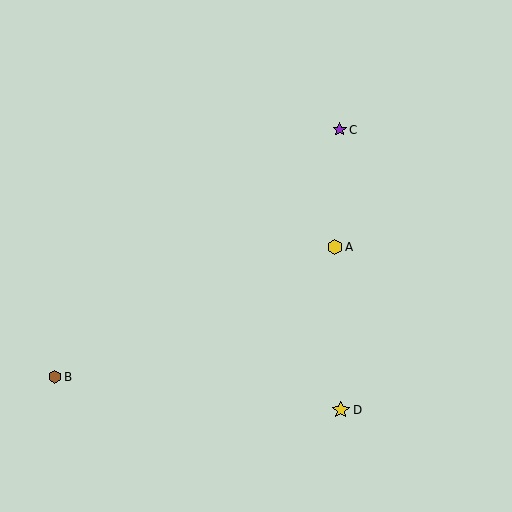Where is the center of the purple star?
The center of the purple star is at (340, 130).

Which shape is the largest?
The yellow star (labeled D) is the largest.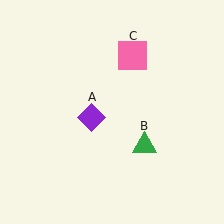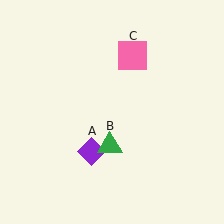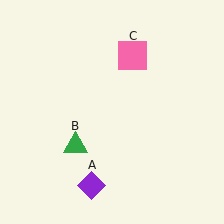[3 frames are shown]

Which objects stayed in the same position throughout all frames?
Pink square (object C) remained stationary.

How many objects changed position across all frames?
2 objects changed position: purple diamond (object A), green triangle (object B).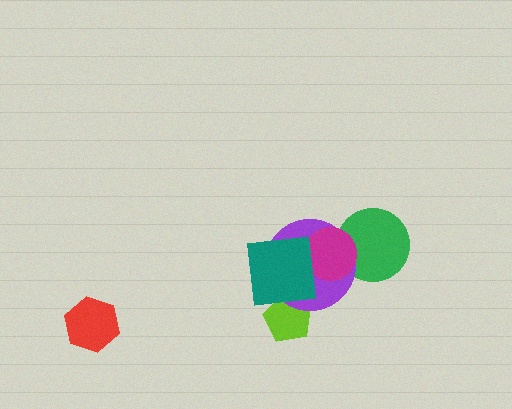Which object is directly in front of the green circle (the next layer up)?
The purple circle is directly in front of the green circle.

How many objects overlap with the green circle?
2 objects overlap with the green circle.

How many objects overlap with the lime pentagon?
2 objects overlap with the lime pentagon.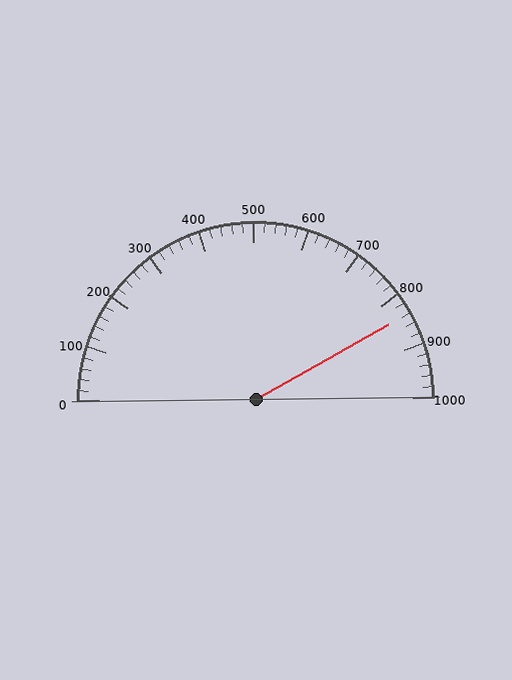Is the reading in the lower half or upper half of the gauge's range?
The reading is in the upper half of the range (0 to 1000).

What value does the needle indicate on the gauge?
The needle indicates approximately 840.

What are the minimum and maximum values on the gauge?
The gauge ranges from 0 to 1000.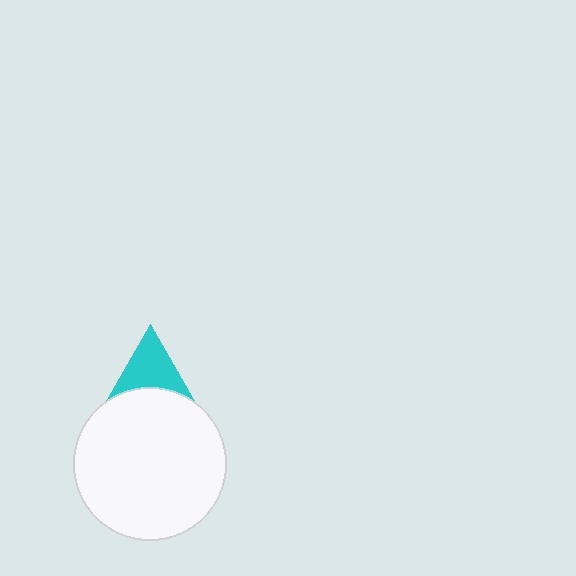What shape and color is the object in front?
The object in front is a white circle.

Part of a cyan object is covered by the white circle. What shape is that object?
It is a triangle.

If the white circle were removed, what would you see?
You would see the complete cyan triangle.